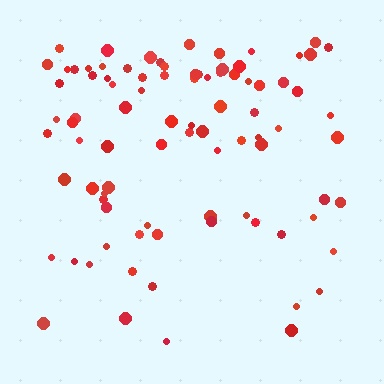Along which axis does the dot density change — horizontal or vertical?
Vertical.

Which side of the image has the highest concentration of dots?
The top.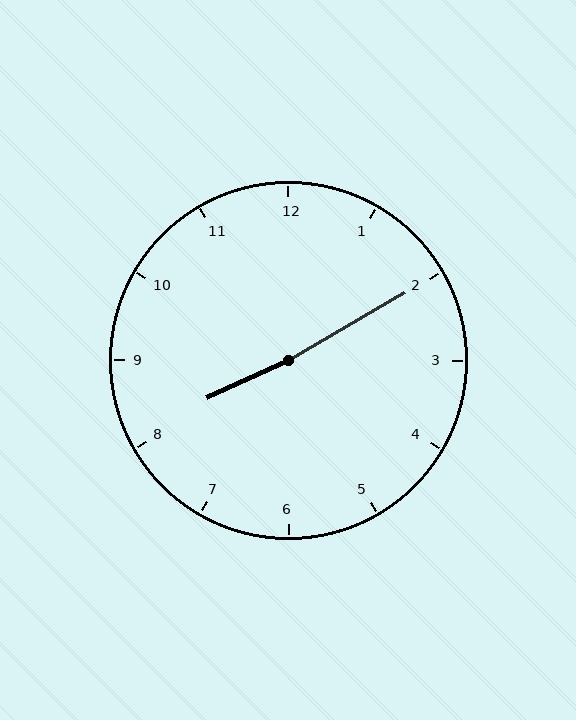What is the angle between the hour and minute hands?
Approximately 175 degrees.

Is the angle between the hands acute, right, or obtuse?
It is obtuse.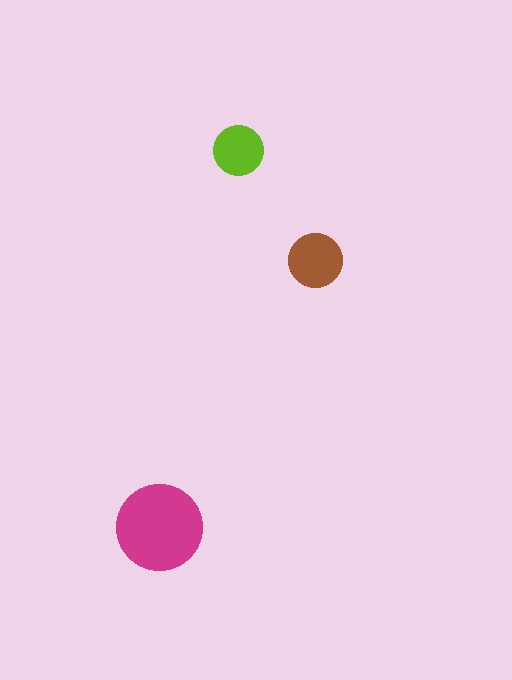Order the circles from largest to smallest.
the magenta one, the brown one, the lime one.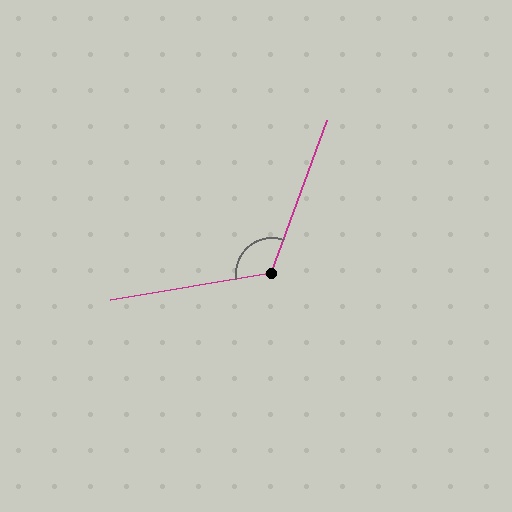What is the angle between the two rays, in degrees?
Approximately 119 degrees.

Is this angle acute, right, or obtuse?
It is obtuse.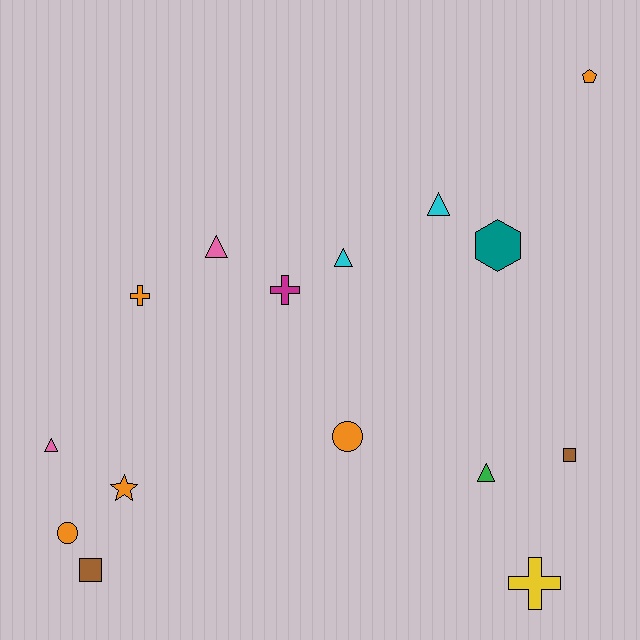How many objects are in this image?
There are 15 objects.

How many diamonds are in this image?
There are no diamonds.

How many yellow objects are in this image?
There is 1 yellow object.